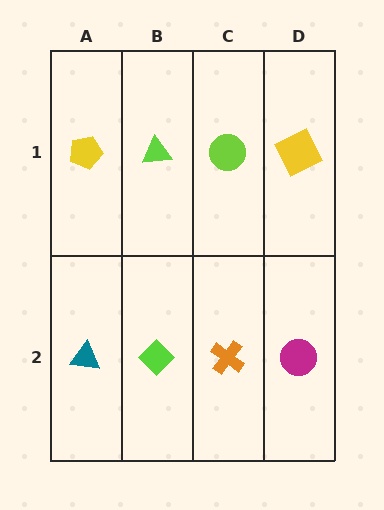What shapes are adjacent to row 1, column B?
A lime diamond (row 2, column B), a yellow pentagon (row 1, column A), a lime circle (row 1, column C).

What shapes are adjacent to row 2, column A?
A yellow pentagon (row 1, column A), a lime diamond (row 2, column B).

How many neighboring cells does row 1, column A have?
2.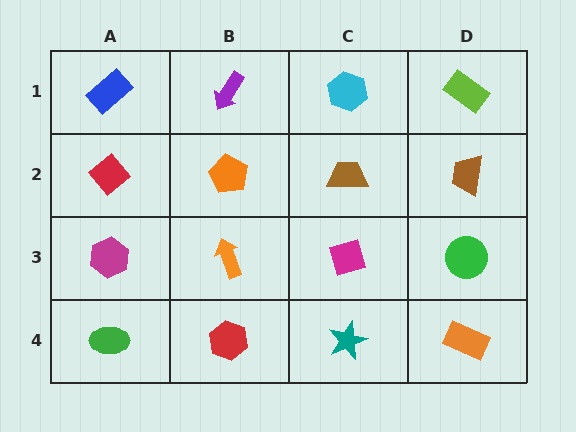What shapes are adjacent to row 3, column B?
An orange pentagon (row 2, column B), a red hexagon (row 4, column B), a magenta hexagon (row 3, column A), a magenta diamond (row 3, column C).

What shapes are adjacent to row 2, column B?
A purple arrow (row 1, column B), an orange arrow (row 3, column B), a red diamond (row 2, column A), a brown trapezoid (row 2, column C).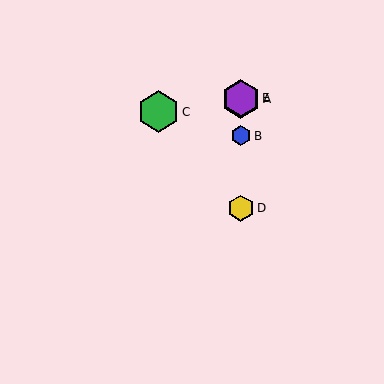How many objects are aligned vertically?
4 objects (A, B, D, E) are aligned vertically.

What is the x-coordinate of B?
Object B is at x≈241.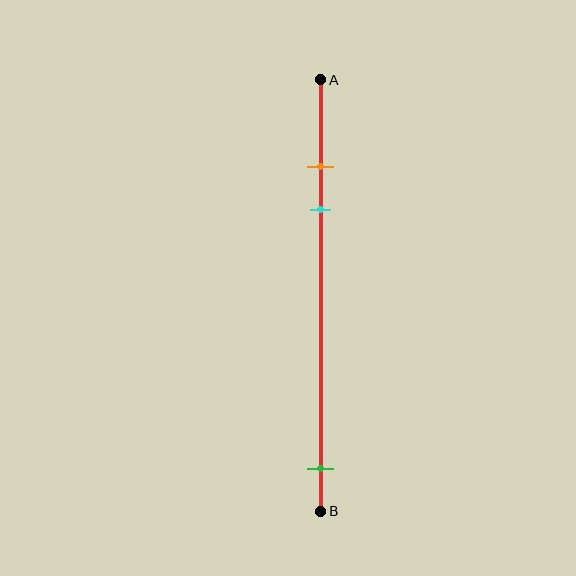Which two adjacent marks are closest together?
The orange and cyan marks are the closest adjacent pair.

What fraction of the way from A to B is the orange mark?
The orange mark is approximately 20% (0.2) of the way from A to B.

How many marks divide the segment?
There are 3 marks dividing the segment.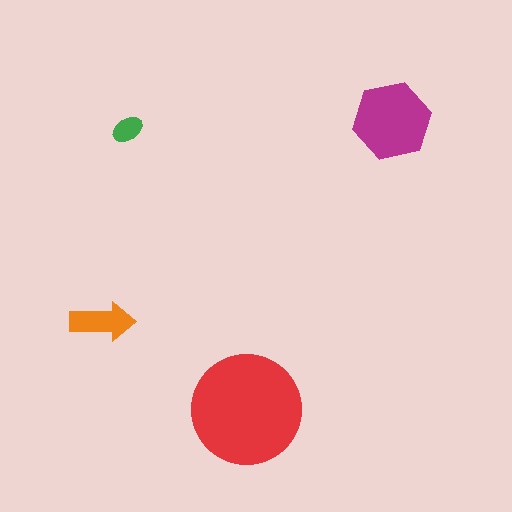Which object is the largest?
The red circle.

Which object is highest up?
The magenta hexagon is topmost.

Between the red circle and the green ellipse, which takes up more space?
The red circle.